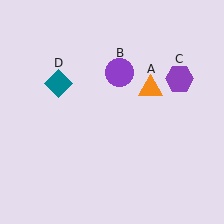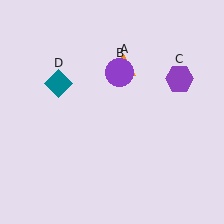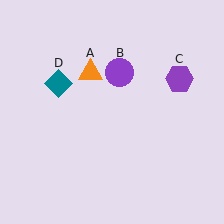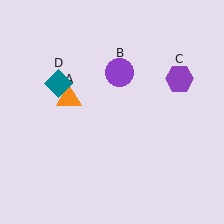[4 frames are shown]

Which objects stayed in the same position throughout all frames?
Purple circle (object B) and purple hexagon (object C) and teal diamond (object D) remained stationary.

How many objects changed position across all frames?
1 object changed position: orange triangle (object A).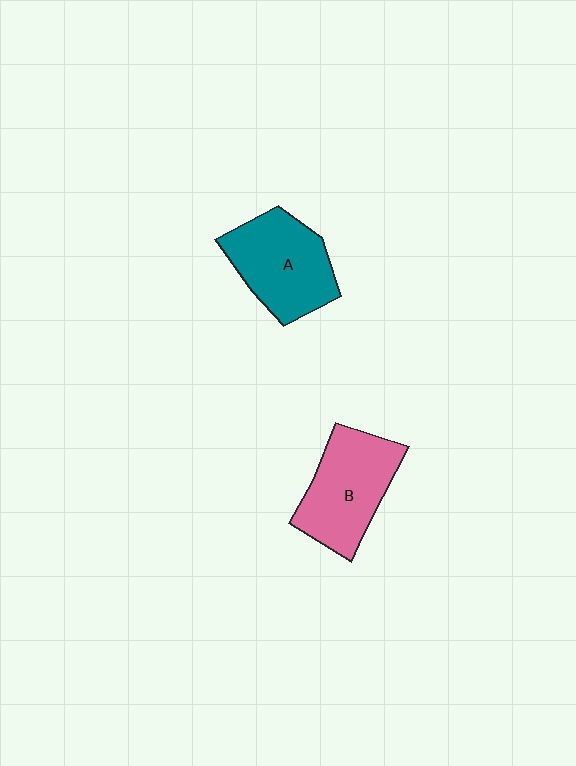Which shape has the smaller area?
Shape A (teal).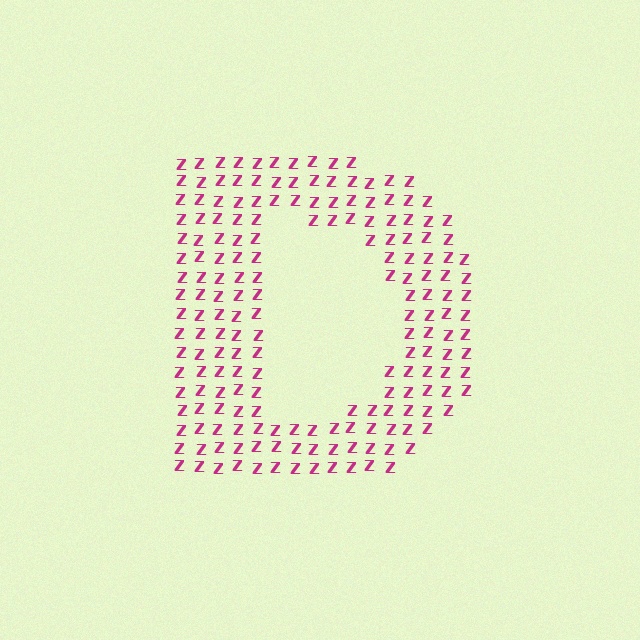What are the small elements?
The small elements are letter Z's.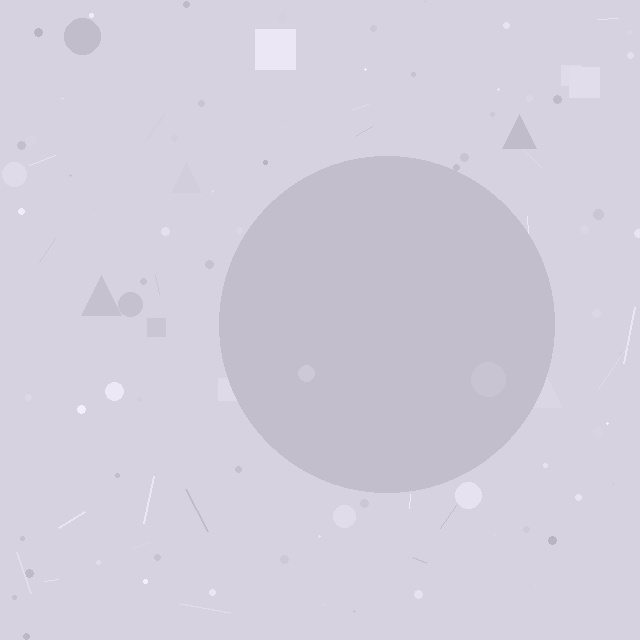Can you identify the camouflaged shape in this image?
The camouflaged shape is a circle.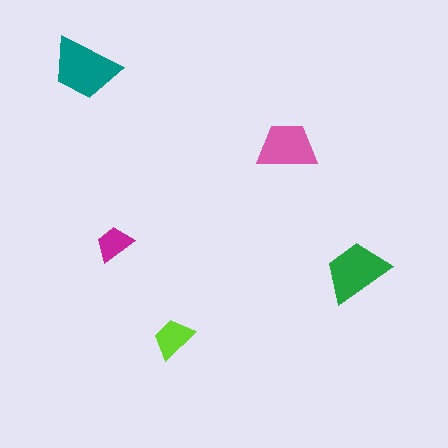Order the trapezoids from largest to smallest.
the teal one, the green one, the pink one, the lime one, the magenta one.